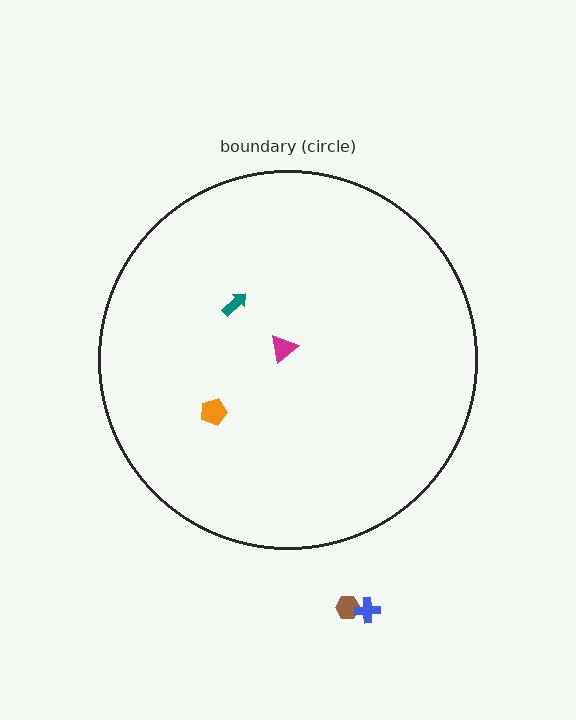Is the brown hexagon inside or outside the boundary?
Outside.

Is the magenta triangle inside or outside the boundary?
Inside.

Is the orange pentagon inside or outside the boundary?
Inside.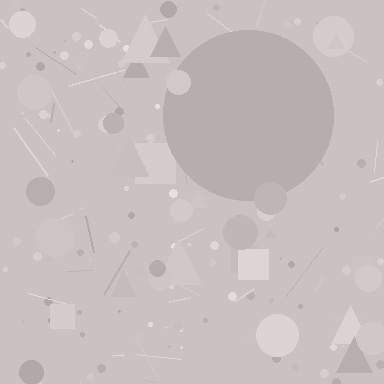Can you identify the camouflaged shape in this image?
The camouflaged shape is a circle.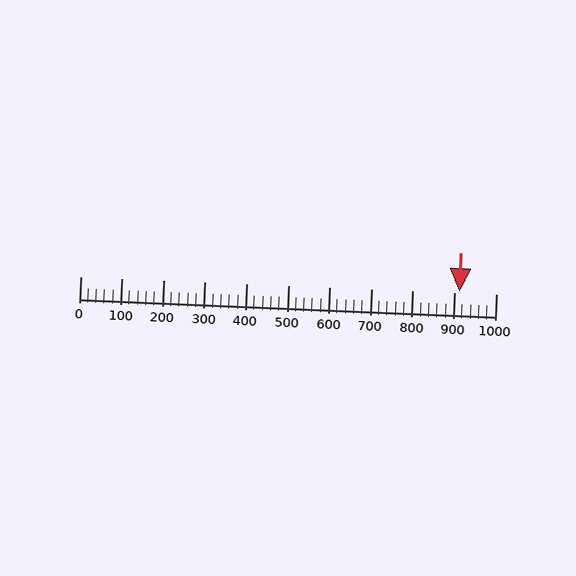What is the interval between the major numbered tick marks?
The major tick marks are spaced 100 units apart.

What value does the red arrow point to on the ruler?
The red arrow points to approximately 911.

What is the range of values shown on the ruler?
The ruler shows values from 0 to 1000.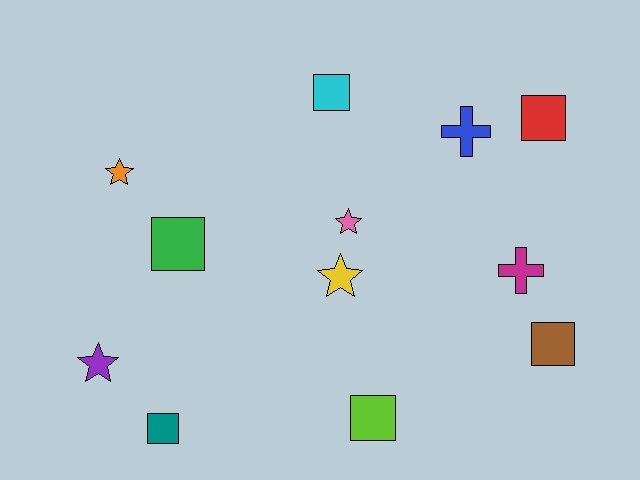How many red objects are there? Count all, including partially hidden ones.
There is 1 red object.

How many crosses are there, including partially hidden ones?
There are 2 crosses.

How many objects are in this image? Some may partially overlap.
There are 12 objects.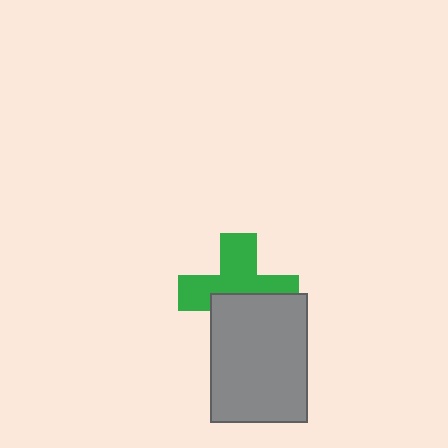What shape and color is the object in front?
The object in front is a gray rectangle.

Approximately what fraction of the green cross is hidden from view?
Roughly 42% of the green cross is hidden behind the gray rectangle.